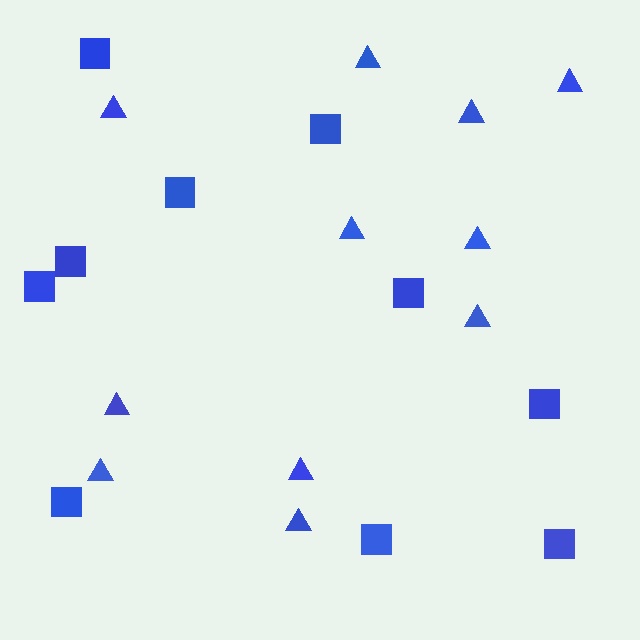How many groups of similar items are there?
There are 2 groups: one group of triangles (11) and one group of squares (10).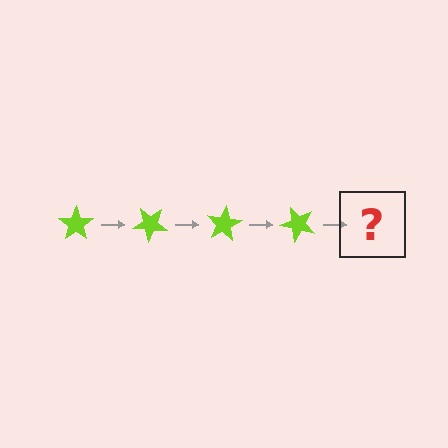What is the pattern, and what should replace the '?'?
The pattern is that the star rotates 40 degrees each step. The '?' should be a lime star rotated 160 degrees.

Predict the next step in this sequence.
The next step is a lime star rotated 160 degrees.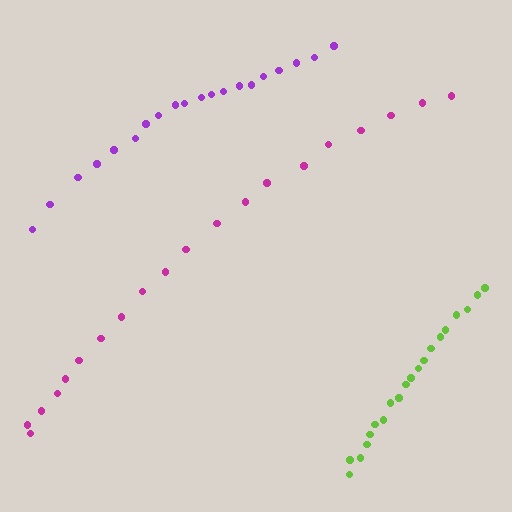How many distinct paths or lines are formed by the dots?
There are 3 distinct paths.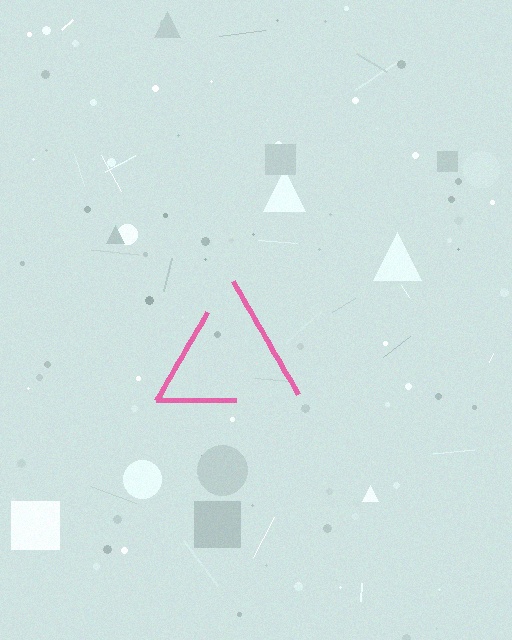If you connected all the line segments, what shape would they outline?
They would outline a triangle.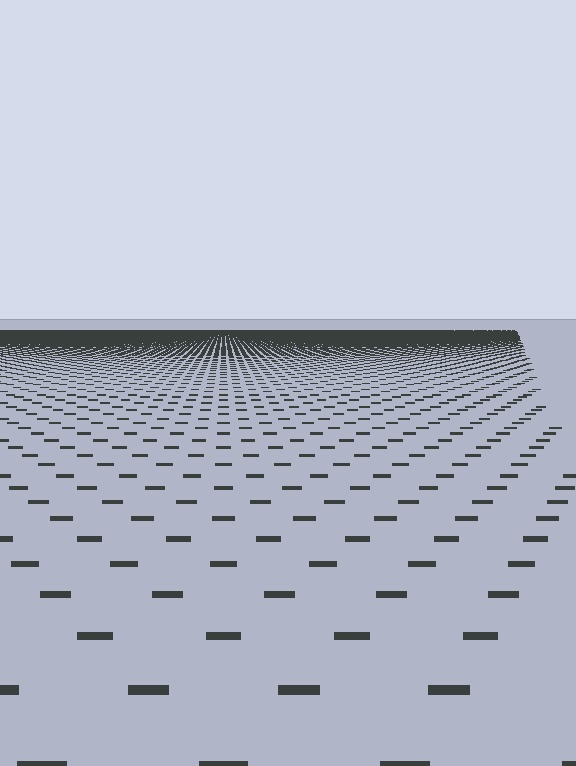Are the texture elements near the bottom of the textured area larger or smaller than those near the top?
Larger. Near the bottom, elements are closer to the viewer and appear at a bigger on-screen size.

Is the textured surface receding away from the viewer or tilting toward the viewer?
The surface is receding away from the viewer. Texture elements get smaller and denser toward the top.